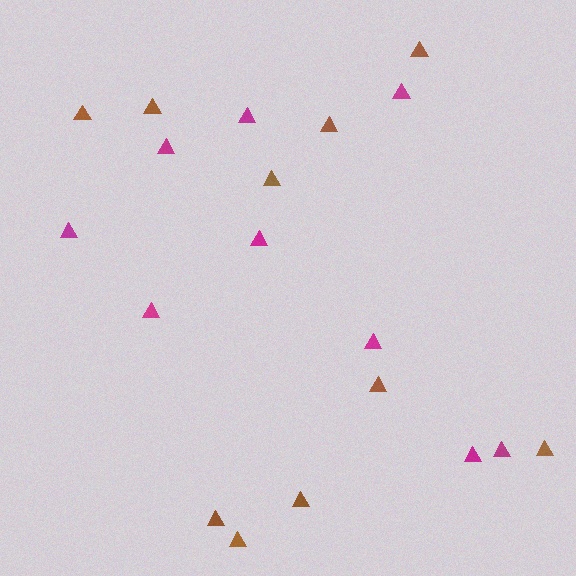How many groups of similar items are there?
There are 2 groups: one group of brown triangles (10) and one group of magenta triangles (9).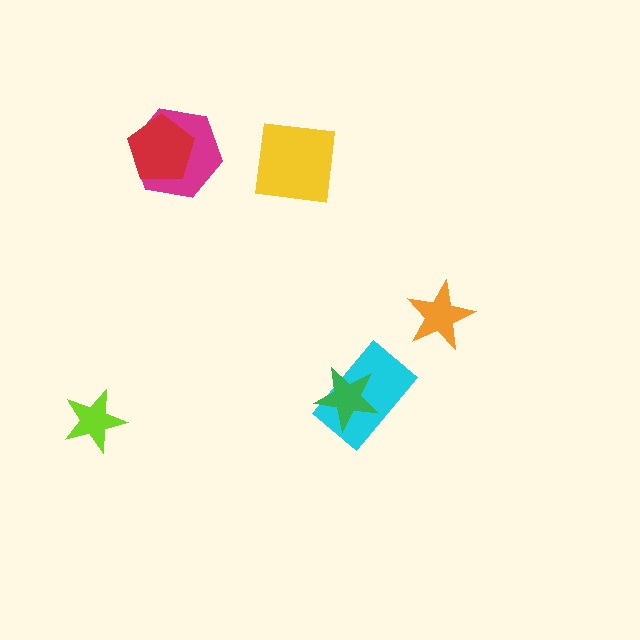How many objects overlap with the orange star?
0 objects overlap with the orange star.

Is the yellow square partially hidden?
No, no other shape covers it.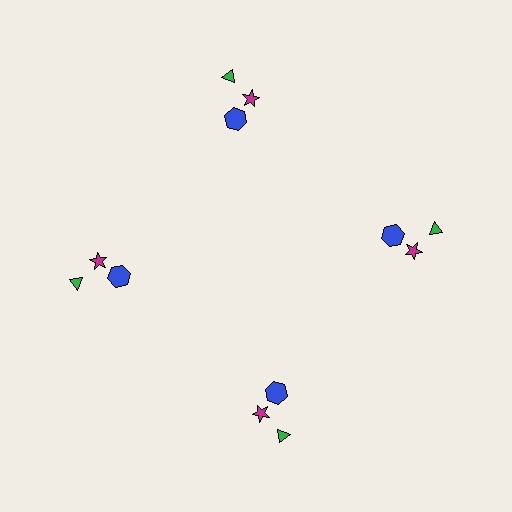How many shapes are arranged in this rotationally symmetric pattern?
There are 12 shapes, arranged in 4 groups of 3.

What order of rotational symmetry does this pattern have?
This pattern has 4-fold rotational symmetry.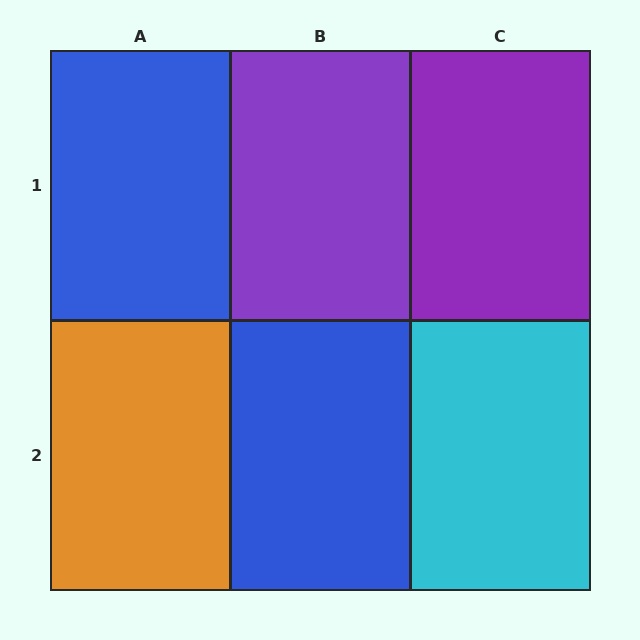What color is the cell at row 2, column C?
Cyan.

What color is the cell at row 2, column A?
Orange.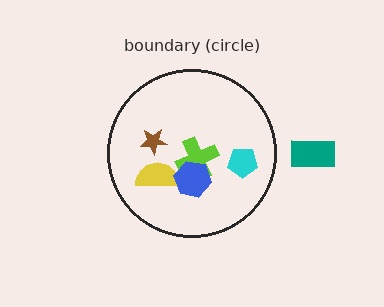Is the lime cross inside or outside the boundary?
Inside.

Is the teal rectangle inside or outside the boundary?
Outside.